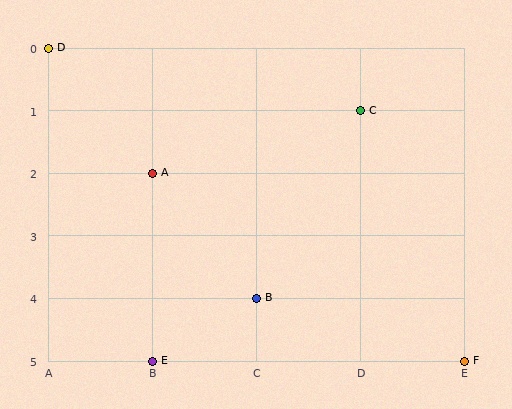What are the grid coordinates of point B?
Point B is at grid coordinates (C, 4).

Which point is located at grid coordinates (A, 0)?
Point D is at (A, 0).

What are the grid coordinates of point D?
Point D is at grid coordinates (A, 0).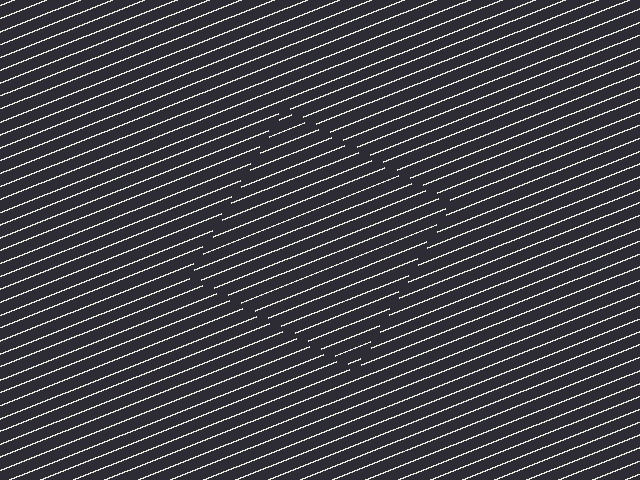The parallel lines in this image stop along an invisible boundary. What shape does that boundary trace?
An illusory square. The interior of the shape contains the same grating, shifted by half a period — the contour is defined by the phase discontinuity where line-ends from the inner and outer gratings abut.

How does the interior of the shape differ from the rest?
The interior of the shape contains the same grating, shifted by half a period — the contour is defined by the phase discontinuity where line-ends from the inner and outer gratings abut.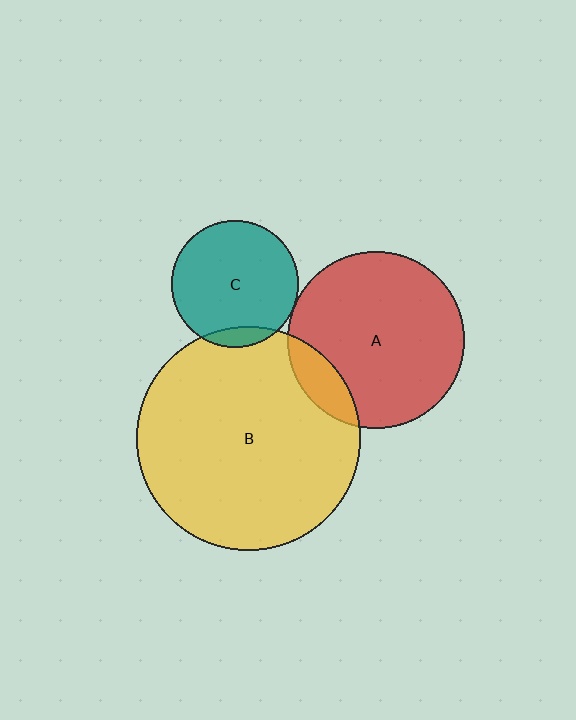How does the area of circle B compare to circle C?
Approximately 3.1 times.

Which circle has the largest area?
Circle B (yellow).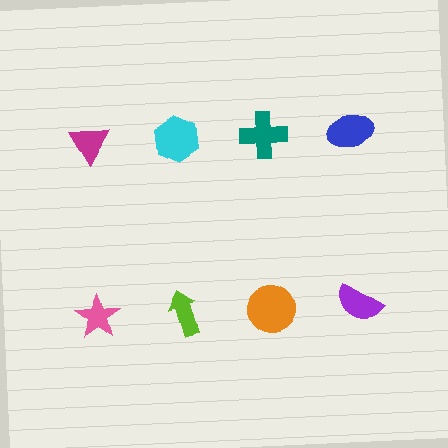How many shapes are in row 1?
4 shapes.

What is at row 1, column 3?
A teal cross.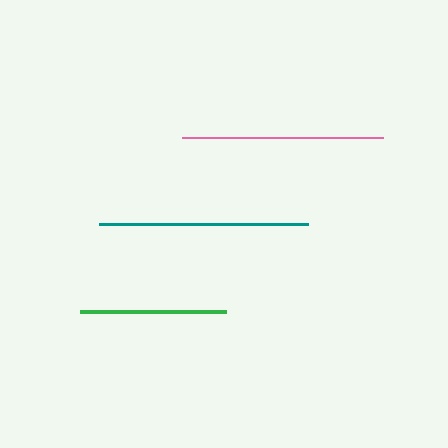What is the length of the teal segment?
The teal segment is approximately 209 pixels long.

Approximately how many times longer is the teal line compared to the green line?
The teal line is approximately 1.4 times the length of the green line.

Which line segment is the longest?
The teal line is the longest at approximately 209 pixels.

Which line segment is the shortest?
The green line is the shortest at approximately 146 pixels.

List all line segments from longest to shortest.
From longest to shortest: teal, pink, green.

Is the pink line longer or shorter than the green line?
The pink line is longer than the green line.